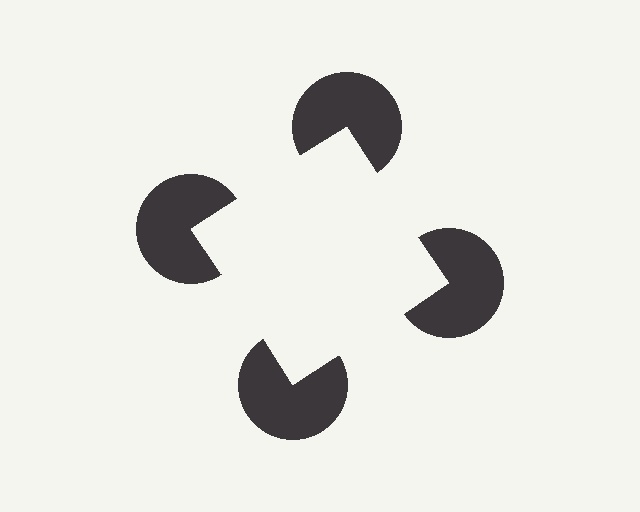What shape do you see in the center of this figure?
An illusory square — its edges are inferred from the aligned wedge cuts in the pac-man discs, not physically drawn.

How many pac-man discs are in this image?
There are 4 — one at each vertex of the illusory square.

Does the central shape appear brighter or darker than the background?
It typically appears slightly brighter than the background, even though no actual brightness change is drawn.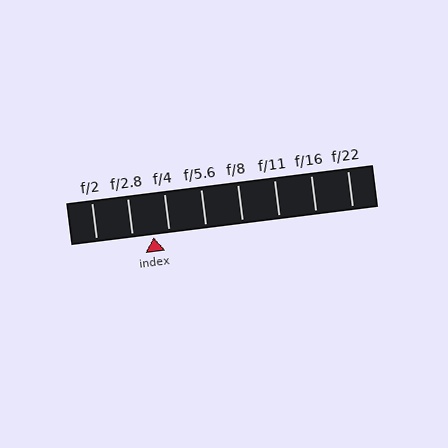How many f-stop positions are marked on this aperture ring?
There are 8 f-stop positions marked.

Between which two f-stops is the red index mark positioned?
The index mark is between f/2.8 and f/4.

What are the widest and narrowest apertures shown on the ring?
The widest aperture shown is f/2 and the narrowest is f/22.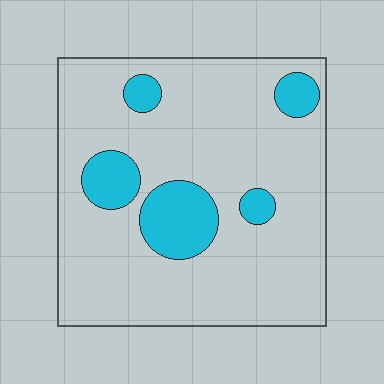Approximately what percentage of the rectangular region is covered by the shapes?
Approximately 15%.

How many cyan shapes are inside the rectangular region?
5.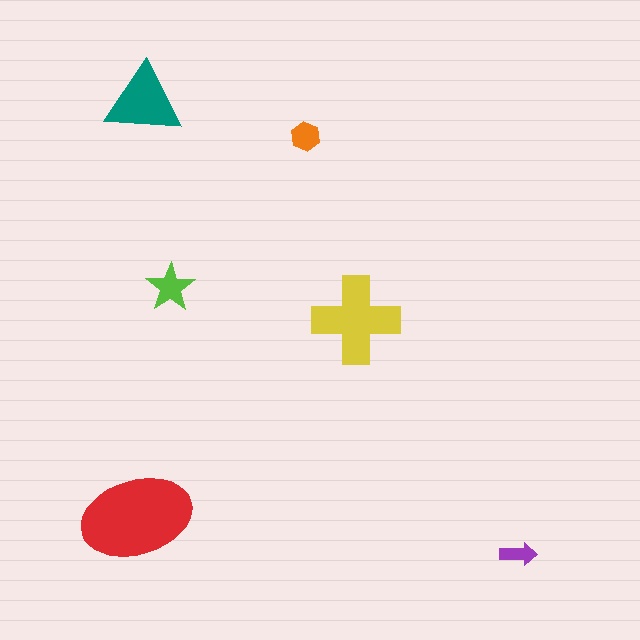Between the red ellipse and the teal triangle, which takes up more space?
The red ellipse.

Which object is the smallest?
The purple arrow.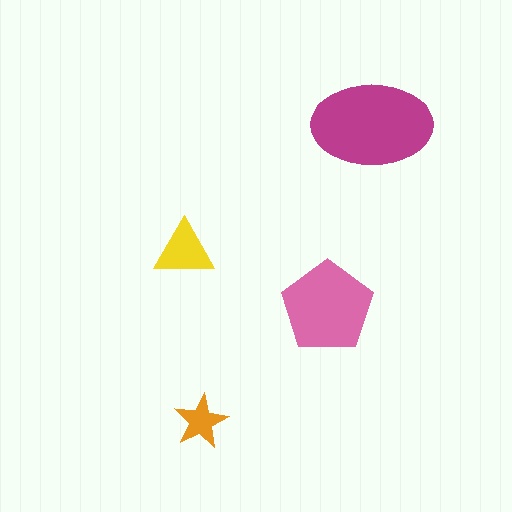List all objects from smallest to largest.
The orange star, the yellow triangle, the pink pentagon, the magenta ellipse.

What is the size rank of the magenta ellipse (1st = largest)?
1st.